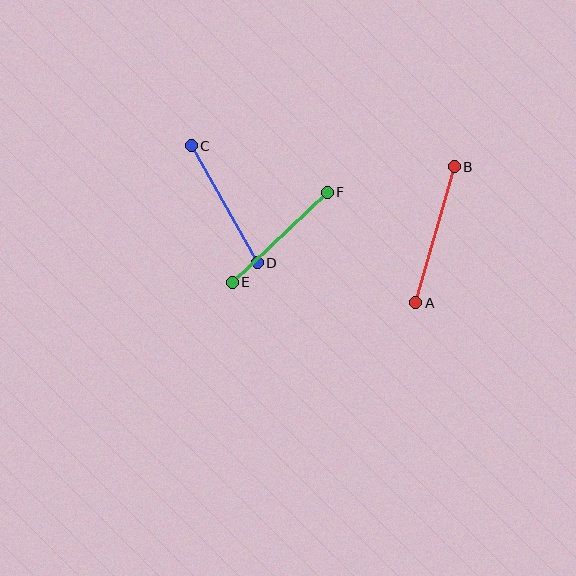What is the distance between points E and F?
The distance is approximately 131 pixels.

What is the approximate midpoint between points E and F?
The midpoint is at approximately (280, 237) pixels.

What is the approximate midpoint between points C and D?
The midpoint is at approximately (224, 204) pixels.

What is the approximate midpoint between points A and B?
The midpoint is at approximately (435, 235) pixels.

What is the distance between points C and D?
The distance is approximately 134 pixels.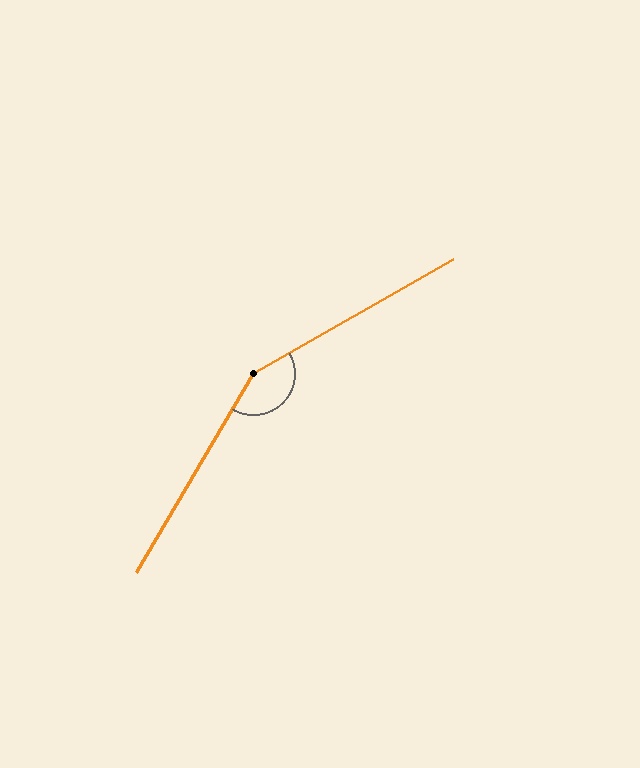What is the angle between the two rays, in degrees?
Approximately 150 degrees.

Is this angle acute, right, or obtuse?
It is obtuse.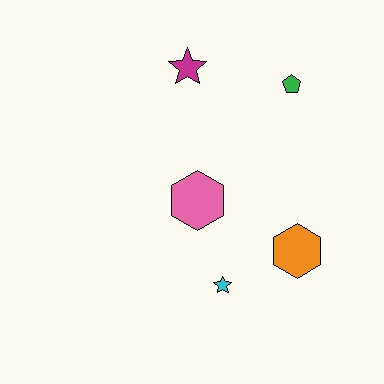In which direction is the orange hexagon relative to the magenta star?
The orange hexagon is below the magenta star.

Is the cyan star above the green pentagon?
No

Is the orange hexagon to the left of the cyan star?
No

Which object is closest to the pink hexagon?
The cyan star is closest to the pink hexagon.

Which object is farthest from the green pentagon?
The cyan star is farthest from the green pentagon.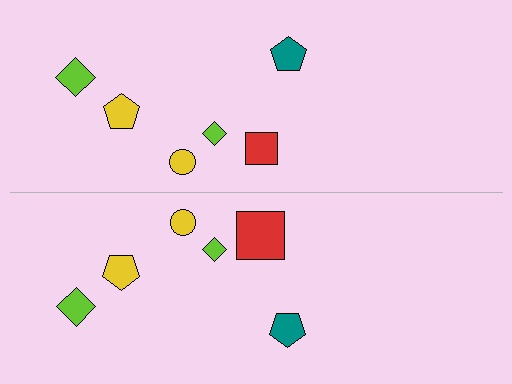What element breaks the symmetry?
The red square on the bottom side has a different size than its mirror counterpart.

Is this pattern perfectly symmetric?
No, the pattern is not perfectly symmetric. The red square on the bottom side has a different size than its mirror counterpart.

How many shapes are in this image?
There are 12 shapes in this image.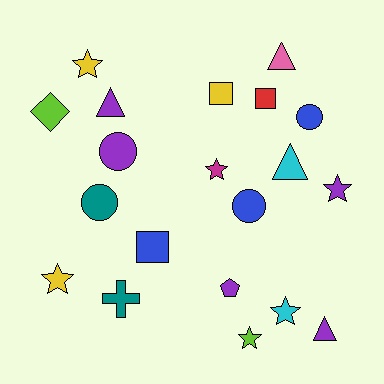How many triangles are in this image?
There are 4 triangles.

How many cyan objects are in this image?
There are 2 cyan objects.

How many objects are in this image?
There are 20 objects.